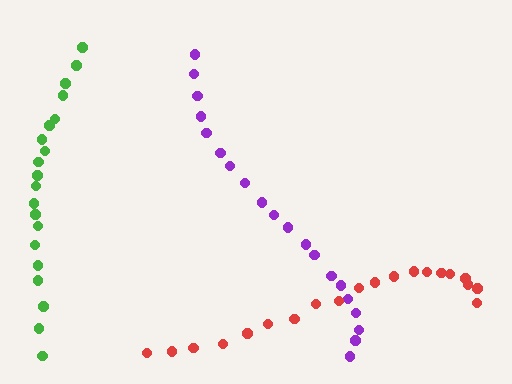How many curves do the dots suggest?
There are 3 distinct paths.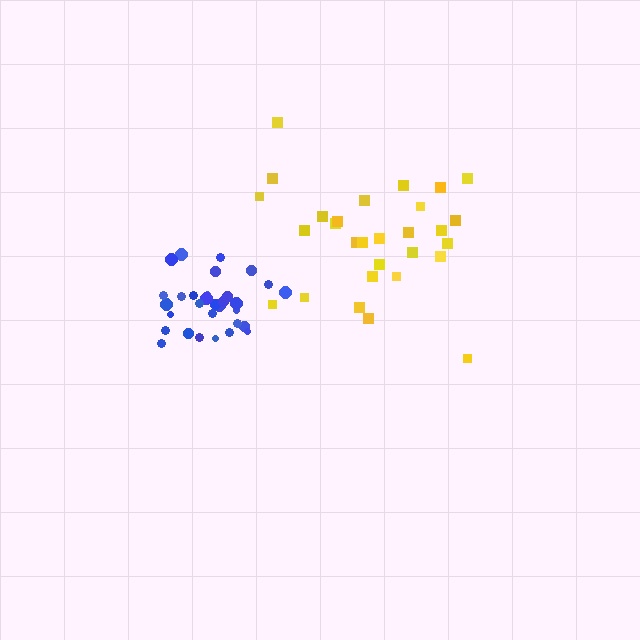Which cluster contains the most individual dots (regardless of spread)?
Blue (33).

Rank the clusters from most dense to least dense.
blue, yellow.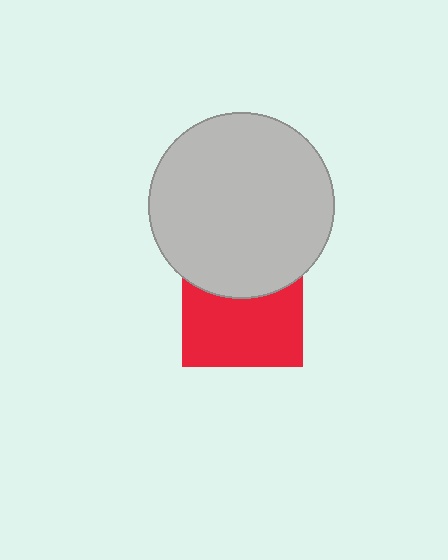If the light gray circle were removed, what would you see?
You would see the complete red square.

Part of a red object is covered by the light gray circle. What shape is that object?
It is a square.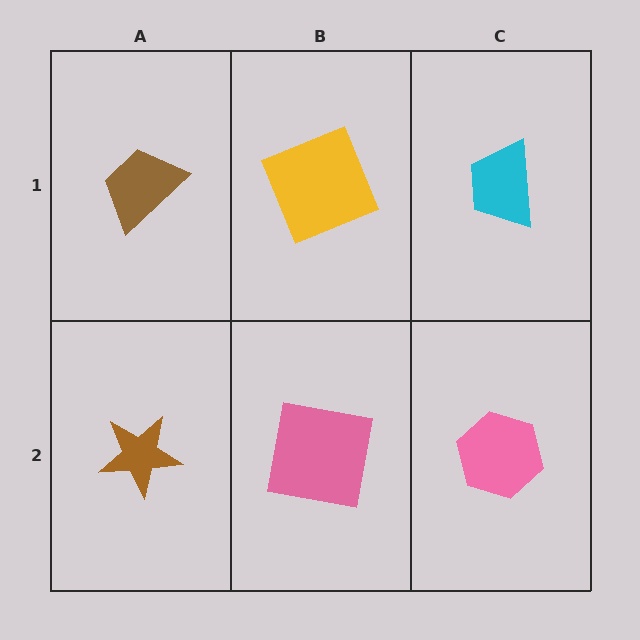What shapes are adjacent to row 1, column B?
A pink square (row 2, column B), a brown trapezoid (row 1, column A), a cyan trapezoid (row 1, column C).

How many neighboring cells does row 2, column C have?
2.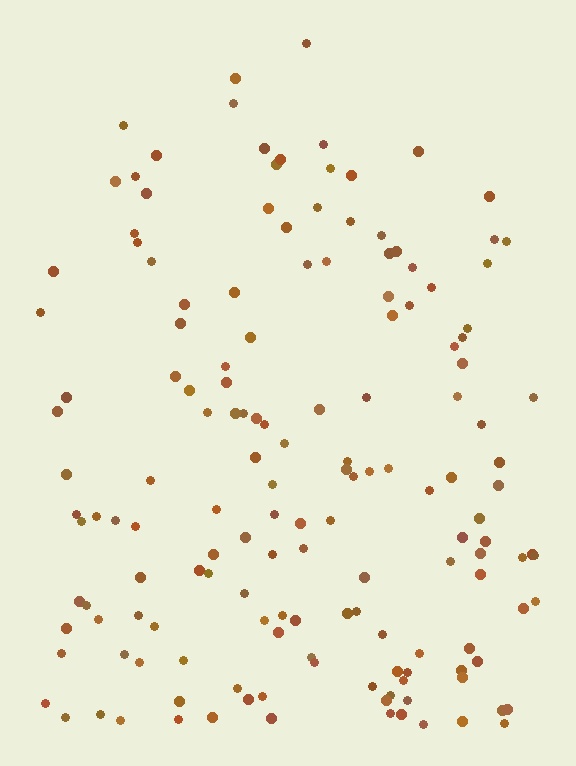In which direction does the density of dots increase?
From top to bottom, with the bottom side densest.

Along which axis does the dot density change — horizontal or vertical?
Vertical.